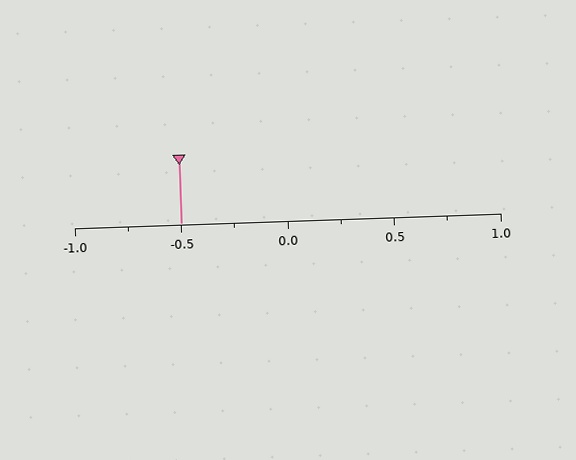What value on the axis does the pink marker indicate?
The marker indicates approximately -0.5.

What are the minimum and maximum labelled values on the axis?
The axis runs from -1.0 to 1.0.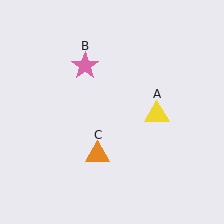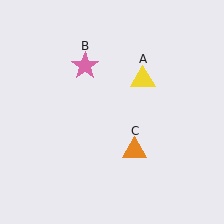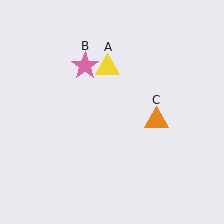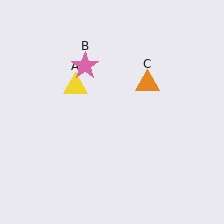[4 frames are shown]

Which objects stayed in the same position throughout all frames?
Pink star (object B) remained stationary.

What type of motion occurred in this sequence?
The yellow triangle (object A), orange triangle (object C) rotated counterclockwise around the center of the scene.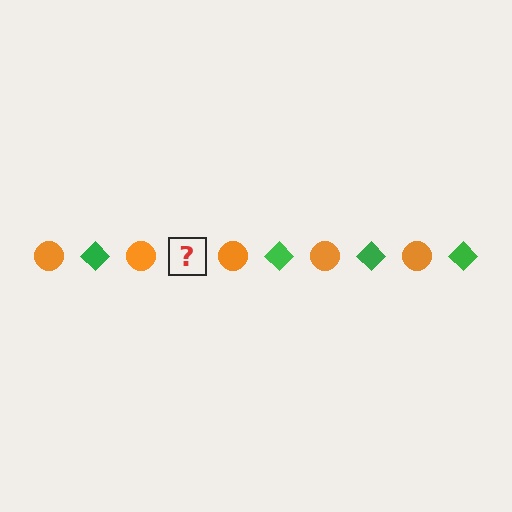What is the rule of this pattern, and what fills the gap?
The rule is that the pattern alternates between orange circle and green diamond. The gap should be filled with a green diamond.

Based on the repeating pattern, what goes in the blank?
The blank should be a green diamond.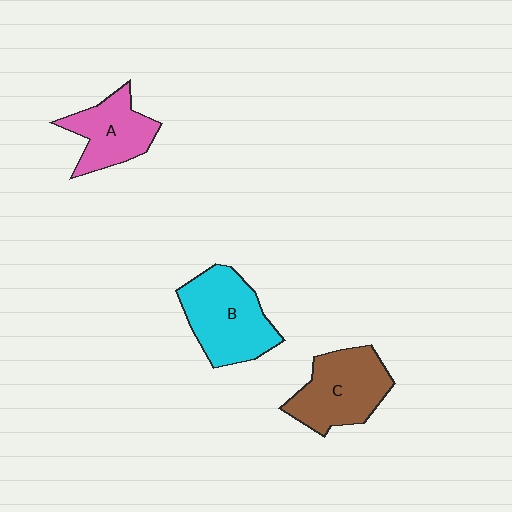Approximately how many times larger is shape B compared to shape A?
Approximately 1.4 times.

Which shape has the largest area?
Shape B (cyan).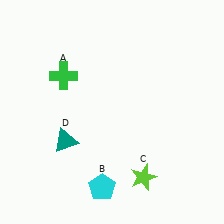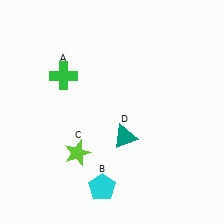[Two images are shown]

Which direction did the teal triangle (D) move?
The teal triangle (D) moved right.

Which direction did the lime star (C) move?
The lime star (C) moved left.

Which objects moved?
The objects that moved are: the lime star (C), the teal triangle (D).